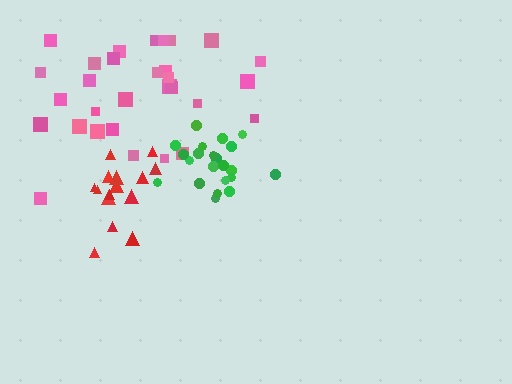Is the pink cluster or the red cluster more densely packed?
Red.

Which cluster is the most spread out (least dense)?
Pink.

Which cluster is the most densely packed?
Green.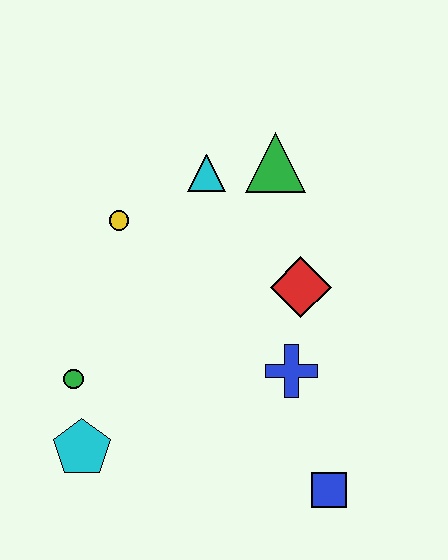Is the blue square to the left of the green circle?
No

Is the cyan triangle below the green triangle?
Yes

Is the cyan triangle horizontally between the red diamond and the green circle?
Yes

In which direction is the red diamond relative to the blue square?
The red diamond is above the blue square.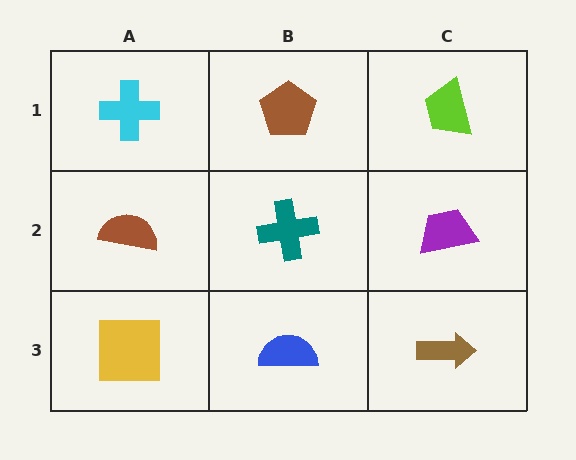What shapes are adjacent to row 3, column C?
A purple trapezoid (row 2, column C), a blue semicircle (row 3, column B).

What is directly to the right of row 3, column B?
A brown arrow.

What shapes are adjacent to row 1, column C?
A purple trapezoid (row 2, column C), a brown pentagon (row 1, column B).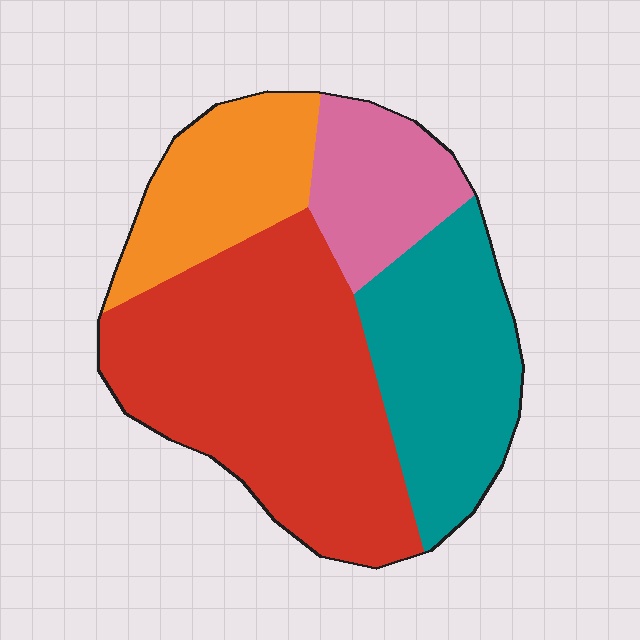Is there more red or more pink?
Red.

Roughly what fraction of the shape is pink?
Pink takes up about one eighth (1/8) of the shape.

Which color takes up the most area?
Red, at roughly 45%.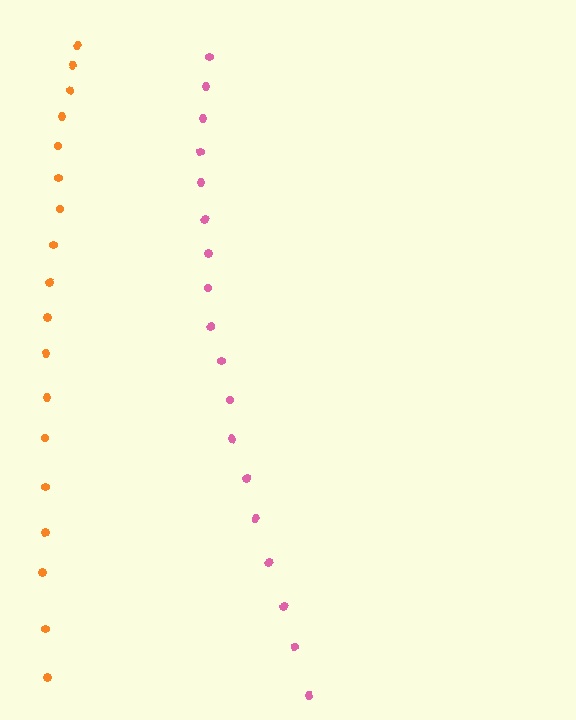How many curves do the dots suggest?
There are 2 distinct paths.